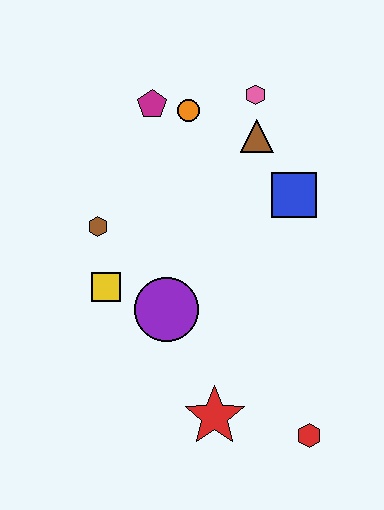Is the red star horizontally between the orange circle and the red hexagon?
Yes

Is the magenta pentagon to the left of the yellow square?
No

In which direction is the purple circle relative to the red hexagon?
The purple circle is to the left of the red hexagon.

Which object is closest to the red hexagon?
The red star is closest to the red hexagon.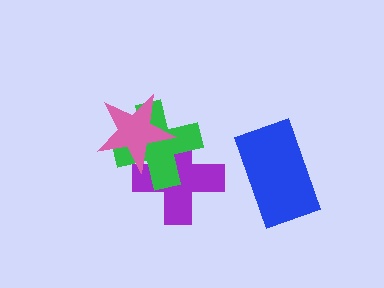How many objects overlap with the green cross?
2 objects overlap with the green cross.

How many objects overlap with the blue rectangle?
0 objects overlap with the blue rectangle.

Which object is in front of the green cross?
The pink star is in front of the green cross.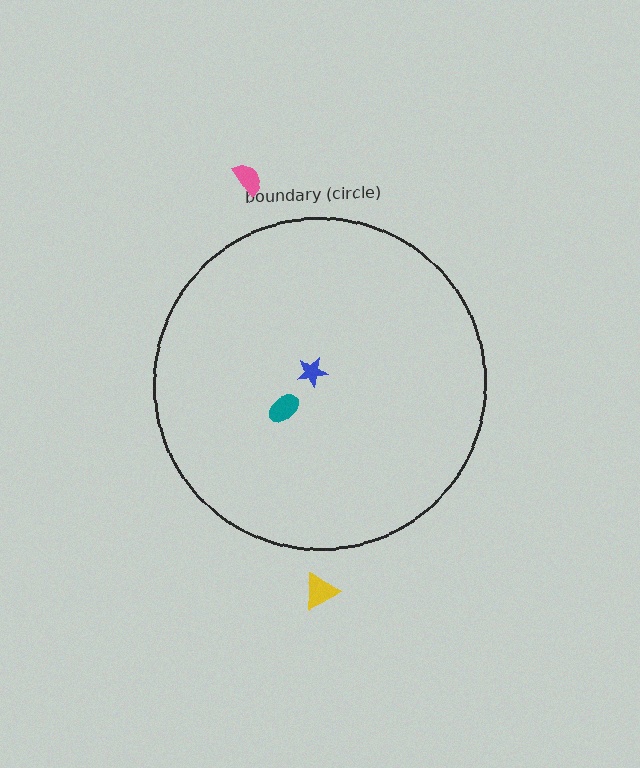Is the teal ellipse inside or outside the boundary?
Inside.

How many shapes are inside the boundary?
2 inside, 2 outside.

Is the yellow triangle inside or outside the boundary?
Outside.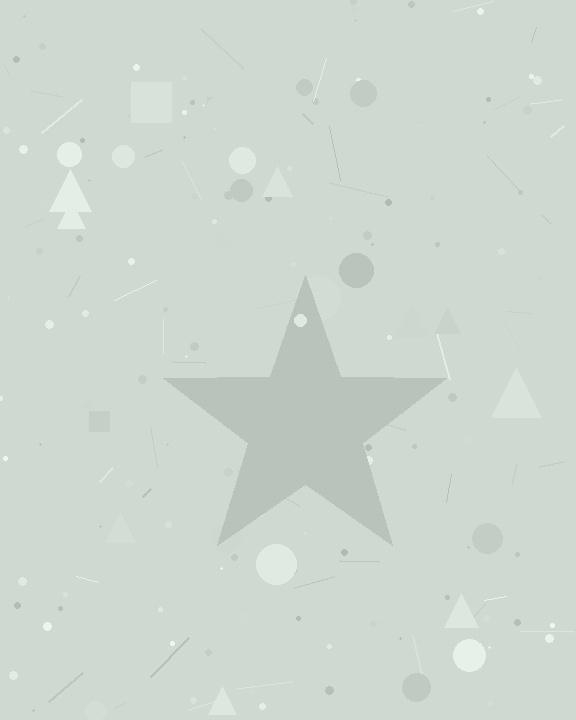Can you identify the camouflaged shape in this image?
The camouflaged shape is a star.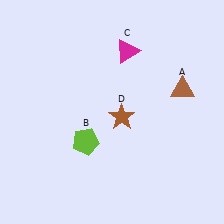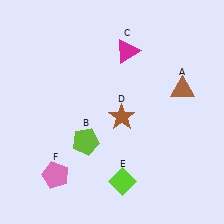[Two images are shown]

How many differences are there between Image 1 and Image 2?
There are 2 differences between the two images.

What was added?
A lime diamond (E), a pink pentagon (F) were added in Image 2.